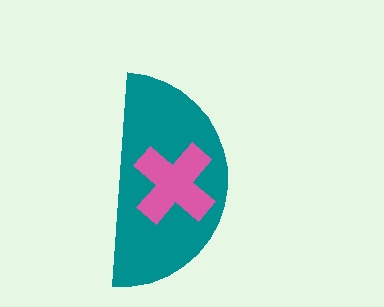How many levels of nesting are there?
2.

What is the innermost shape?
The pink cross.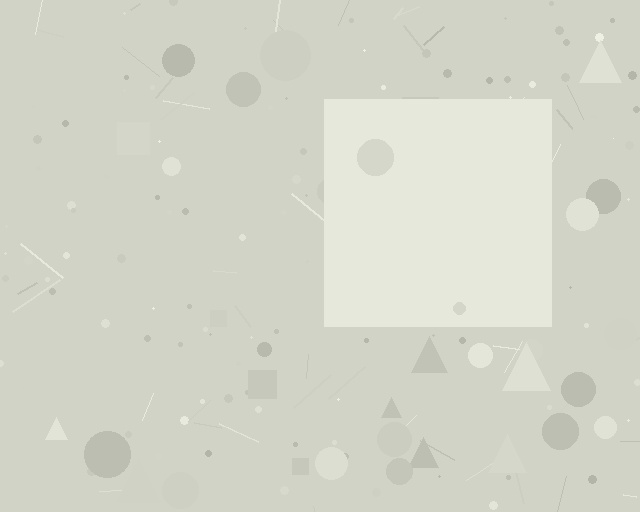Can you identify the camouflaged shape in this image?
The camouflaged shape is a square.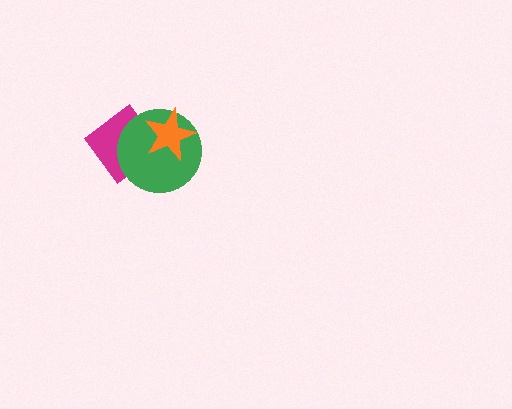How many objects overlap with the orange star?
2 objects overlap with the orange star.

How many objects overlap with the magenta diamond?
2 objects overlap with the magenta diamond.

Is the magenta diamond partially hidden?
Yes, it is partially covered by another shape.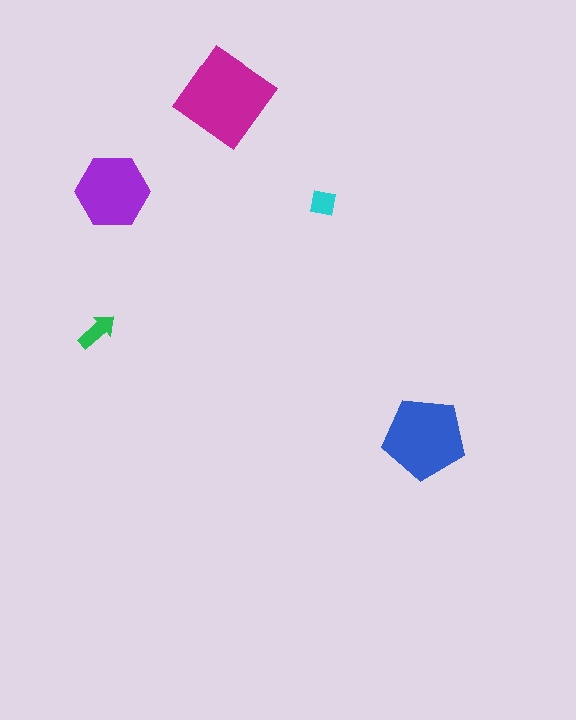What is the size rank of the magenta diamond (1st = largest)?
1st.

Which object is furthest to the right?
The blue pentagon is rightmost.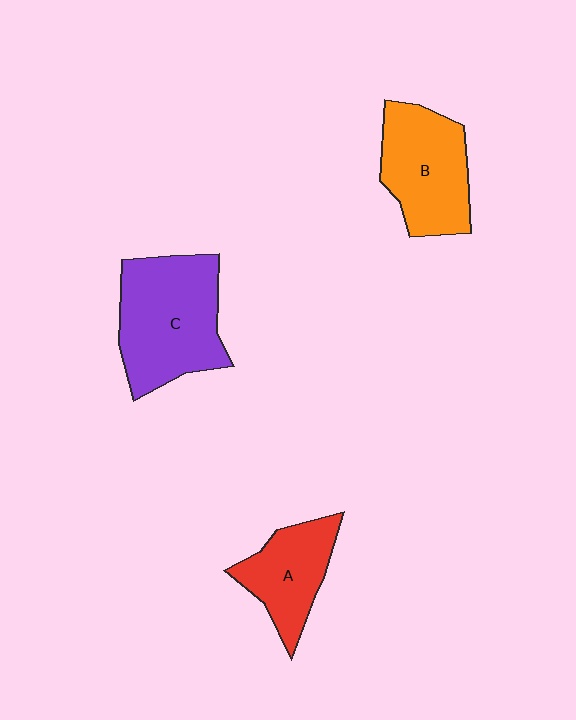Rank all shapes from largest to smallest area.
From largest to smallest: C (purple), B (orange), A (red).